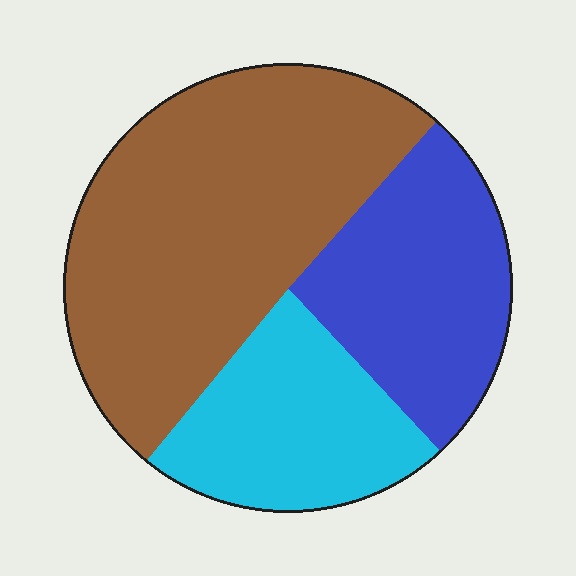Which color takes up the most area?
Brown, at roughly 50%.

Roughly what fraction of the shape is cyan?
Cyan covers roughly 25% of the shape.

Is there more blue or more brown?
Brown.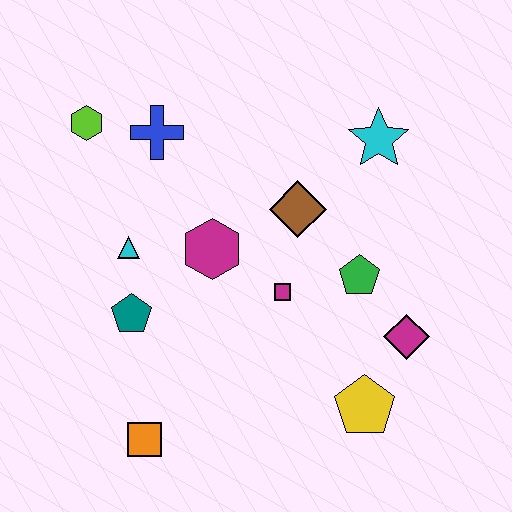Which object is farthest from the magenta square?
The lime hexagon is farthest from the magenta square.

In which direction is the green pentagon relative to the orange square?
The green pentagon is to the right of the orange square.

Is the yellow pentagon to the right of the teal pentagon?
Yes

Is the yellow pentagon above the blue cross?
No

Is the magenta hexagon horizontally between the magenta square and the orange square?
Yes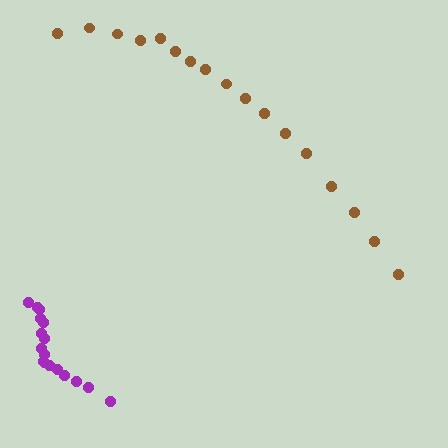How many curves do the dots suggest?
There are 2 distinct paths.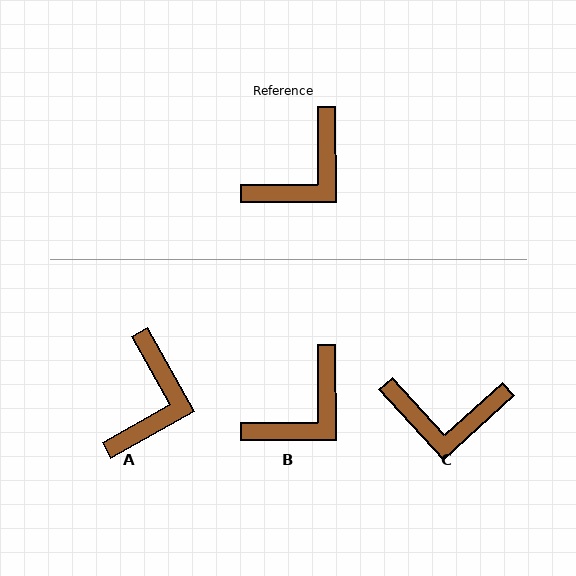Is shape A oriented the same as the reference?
No, it is off by about 29 degrees.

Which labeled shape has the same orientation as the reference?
B.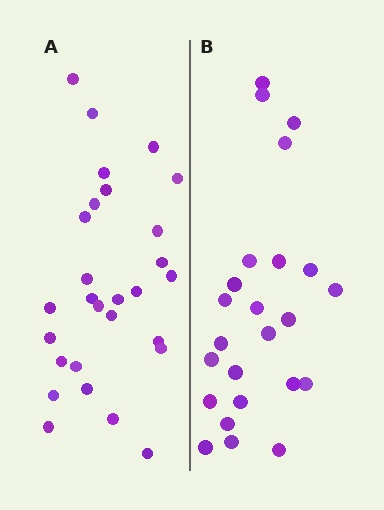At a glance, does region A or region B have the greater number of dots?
Region A (the left region) has more dots.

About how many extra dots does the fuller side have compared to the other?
Region A has about 4 more dots than region B.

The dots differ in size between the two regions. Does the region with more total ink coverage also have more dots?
No. Region B has more total ink coverage because its dots are larger, but region A actually contains more individual dots. Total area can be misleading — the number of items is what matters here.